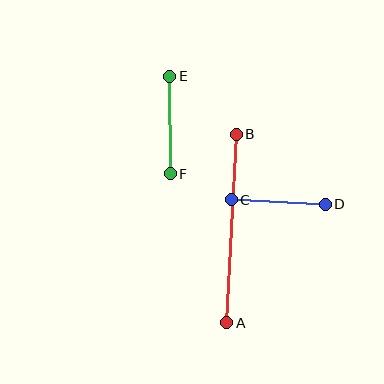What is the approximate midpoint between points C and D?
The midpoint is at approximately (278, 202) pixels.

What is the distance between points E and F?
The distance is approximately 97 pixels.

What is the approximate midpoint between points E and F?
The midpoint is at approximately (170, 125) pixels.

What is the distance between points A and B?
The distance is approximately 189 pixels.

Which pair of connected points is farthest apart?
Points A and B are farthest apart.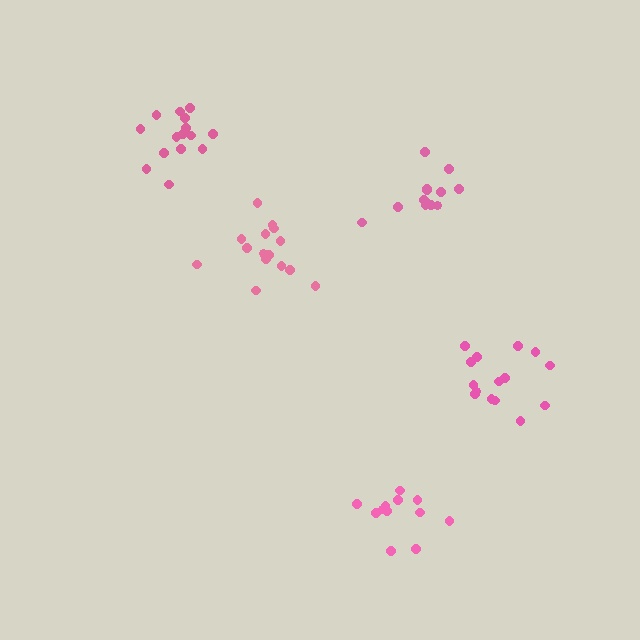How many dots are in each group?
Group 1: 12 dots, Group 2: 13 dots, Group 3: 15 dots, Group 4: 15 dots, Group 5: 15 dots (70 total).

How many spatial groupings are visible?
There are 5 spatial groupings.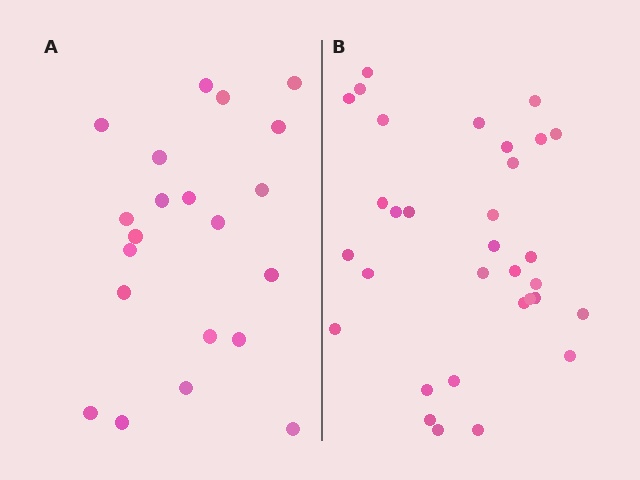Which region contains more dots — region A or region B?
Region B (the right region) has more dots.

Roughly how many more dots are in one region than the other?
Region B has roughly 12 or so more dots than region A.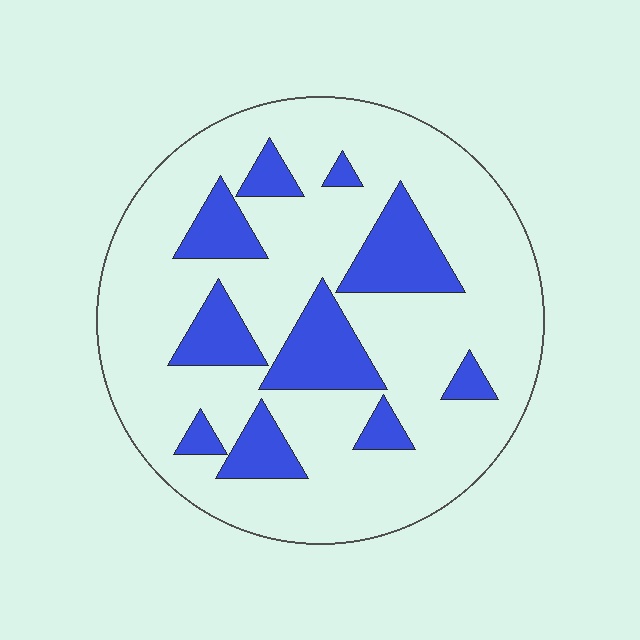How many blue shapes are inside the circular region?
10.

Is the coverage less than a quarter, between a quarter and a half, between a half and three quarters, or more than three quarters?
Less than a quarter.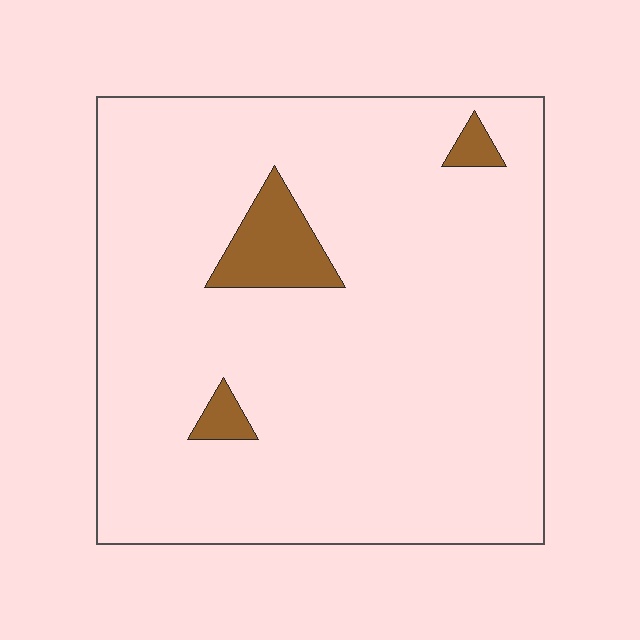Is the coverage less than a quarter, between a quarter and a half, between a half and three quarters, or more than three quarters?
Less than a quarter.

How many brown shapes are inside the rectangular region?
3.